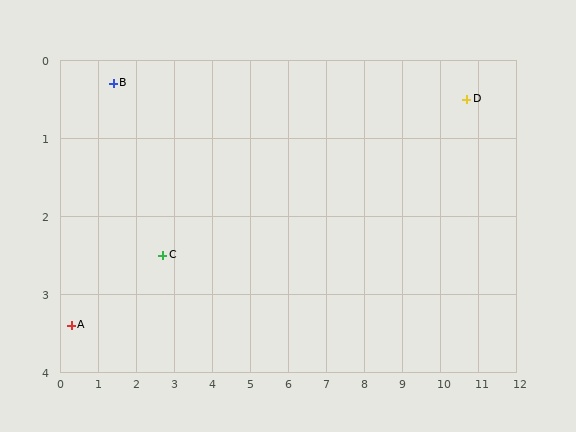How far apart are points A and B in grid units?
Points A and B are about 3.3 grid units apart.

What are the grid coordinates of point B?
Point B is at approximately (1.4, 0.3).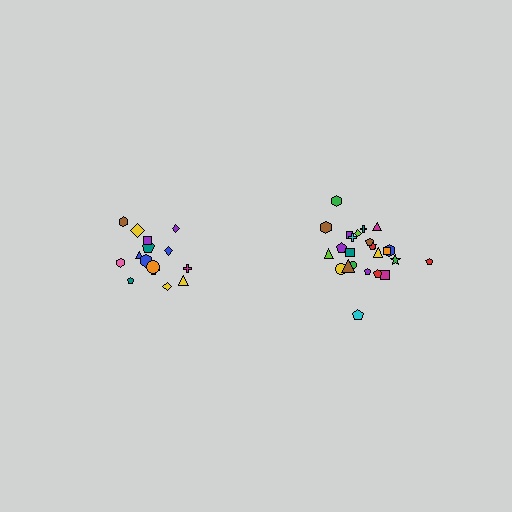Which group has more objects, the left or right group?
The right group.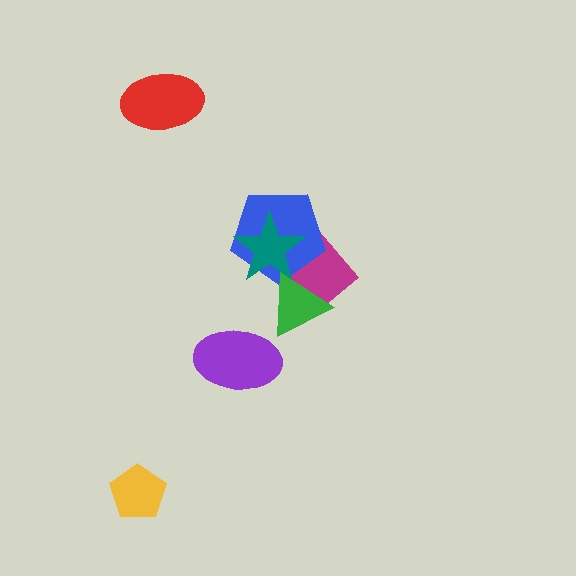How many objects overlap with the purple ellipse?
0 objects overlap with the purple ellipse.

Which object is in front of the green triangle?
The teal star is in front of the green triangle.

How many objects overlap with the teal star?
3 objects overlap with the teal star.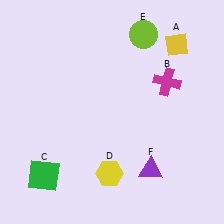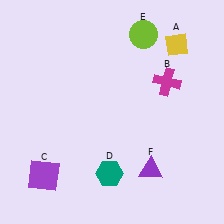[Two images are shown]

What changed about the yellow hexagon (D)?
In Image 1, D is yellow. In Image 2, it changed to teal.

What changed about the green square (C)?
In Image 1, C is green. In Image 2, it changed to purple.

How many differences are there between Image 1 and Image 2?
There are 2 differences between the two images.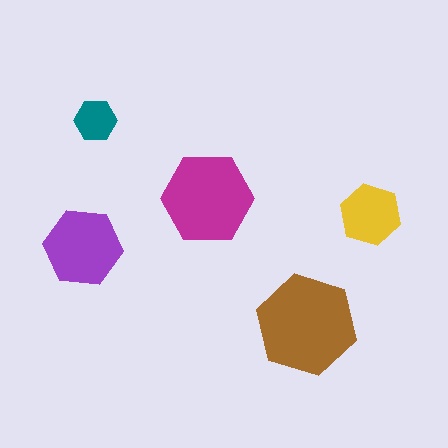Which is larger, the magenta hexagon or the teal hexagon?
The magenta one.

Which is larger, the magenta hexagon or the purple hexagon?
The magenta one.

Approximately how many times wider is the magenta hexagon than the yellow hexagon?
About 1.5 times wider.